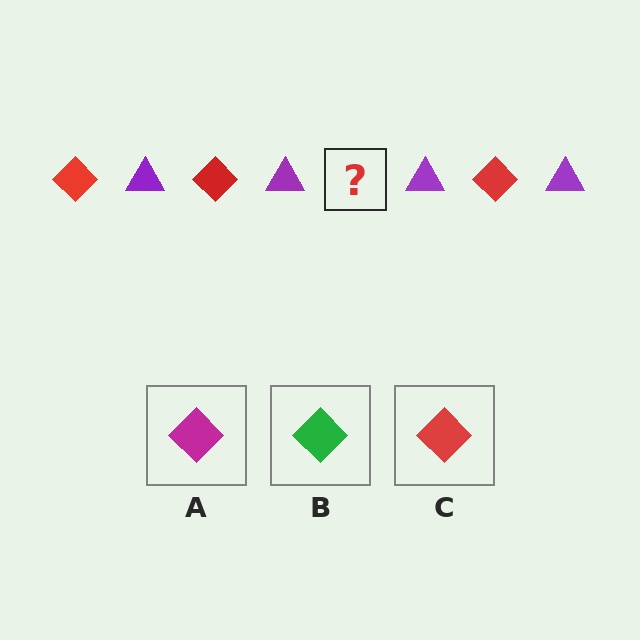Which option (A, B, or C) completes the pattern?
C.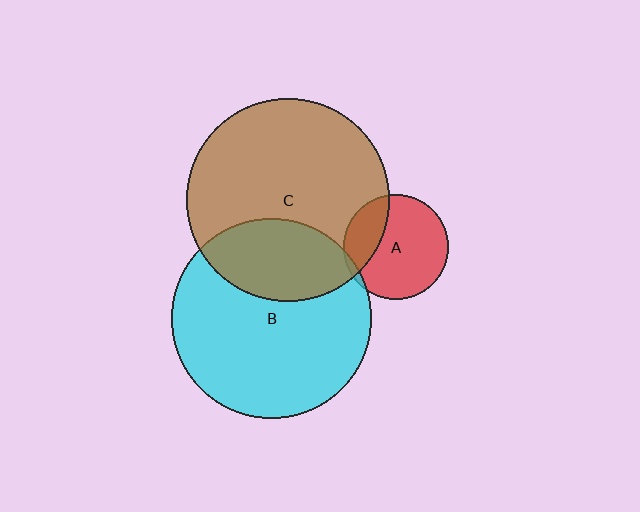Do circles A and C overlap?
Yes.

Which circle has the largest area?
Circle C (brown).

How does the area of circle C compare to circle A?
Approximately 3.7 times.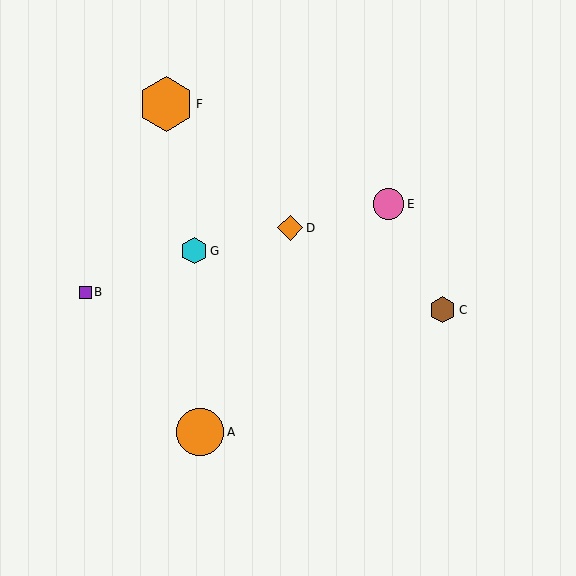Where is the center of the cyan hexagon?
The center of the cyan hexagon is at (194, 251).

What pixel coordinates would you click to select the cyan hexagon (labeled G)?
Click at (194, 251) to select the cyan hexagon G.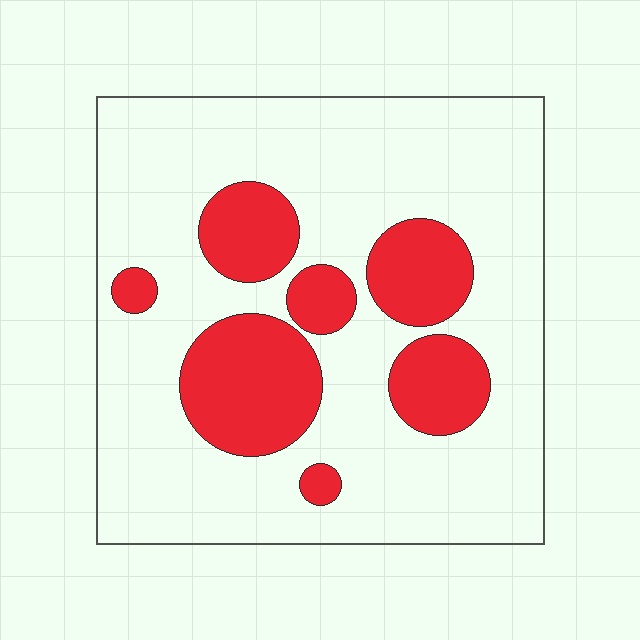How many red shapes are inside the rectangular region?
7.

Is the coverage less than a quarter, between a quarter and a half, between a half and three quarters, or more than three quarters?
Less than a quarter.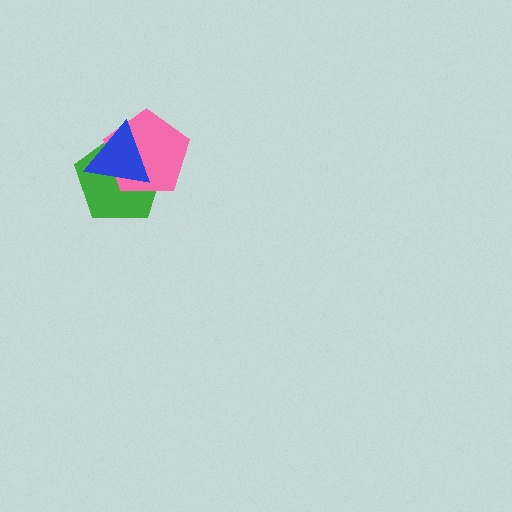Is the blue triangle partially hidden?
No, no other shape covers it.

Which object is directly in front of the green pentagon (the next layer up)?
The pink pentagon is directly in front of the green pentagon.